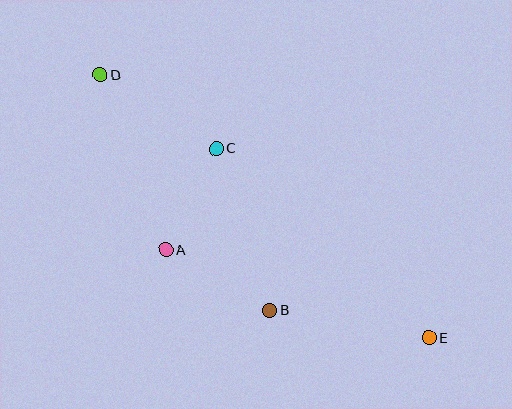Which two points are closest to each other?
Points A and C are closest to each other.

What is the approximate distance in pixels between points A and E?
The distance between A and E is approximately 277 pixels.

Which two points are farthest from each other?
Points D and E are farthest from each other.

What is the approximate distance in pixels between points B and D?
The distance between B and D is approximately 290 pixels.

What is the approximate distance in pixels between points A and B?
The distance between A and B is approximately 120 pixels.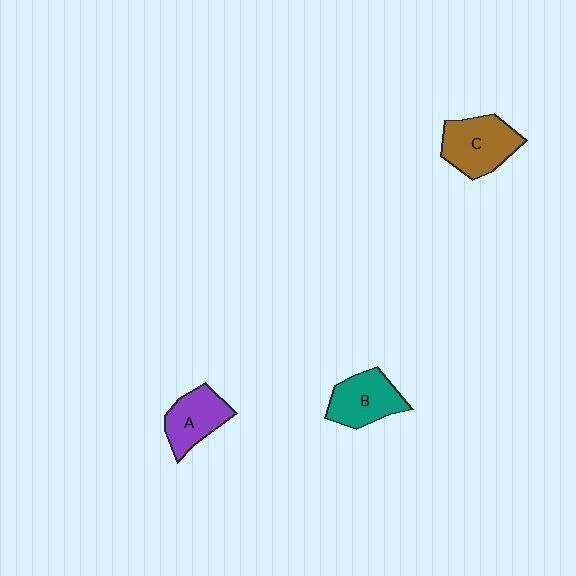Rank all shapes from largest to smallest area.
From largest to smallest: C (brown), B (teal), A (purple).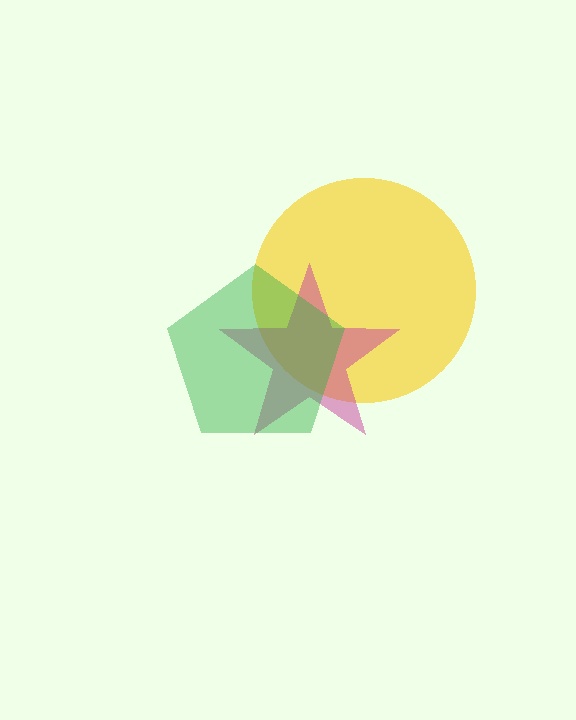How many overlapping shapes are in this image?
There are 3 overlapping shapes in the image.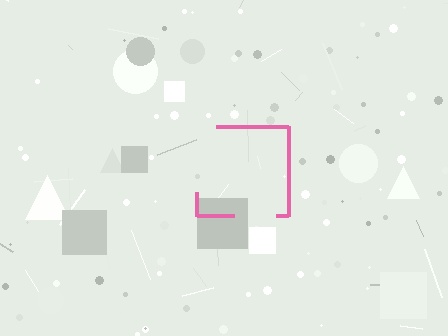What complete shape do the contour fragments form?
The contour fragments form a square.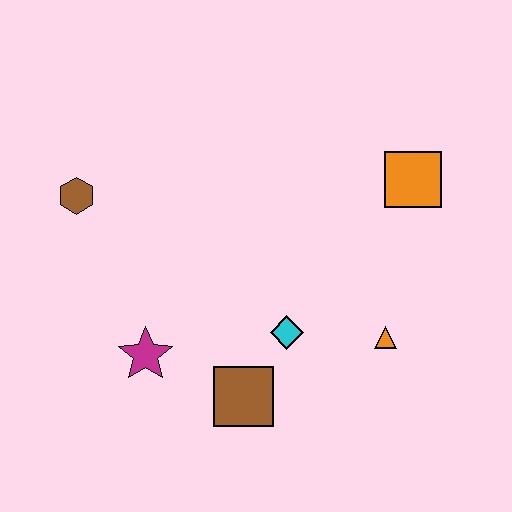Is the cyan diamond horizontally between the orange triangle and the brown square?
Yes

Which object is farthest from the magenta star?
The orange square is farthest from the magenta star.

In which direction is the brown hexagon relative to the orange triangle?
The brown hexagon is to the left of the orange triangle.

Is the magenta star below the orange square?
Yes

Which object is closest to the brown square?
The cyan diamond is closest to the brown square.